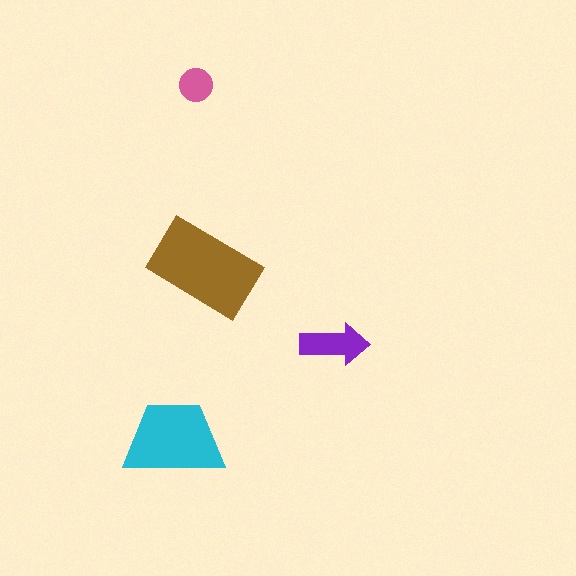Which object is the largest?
The brown rectangle.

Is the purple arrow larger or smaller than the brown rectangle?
Smaller.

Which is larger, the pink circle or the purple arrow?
The purple arrow.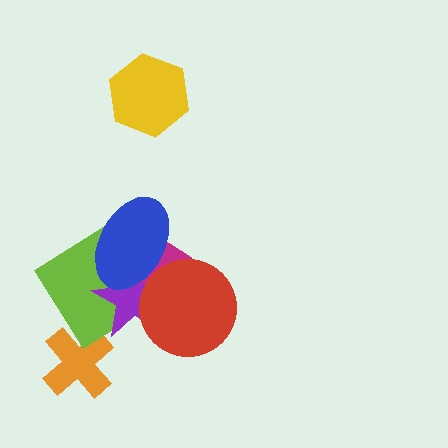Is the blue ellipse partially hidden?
No, no other shape covers it.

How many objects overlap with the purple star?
4 objects overlap with the purple star.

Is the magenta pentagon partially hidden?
Yes, it is partially covered by another shape.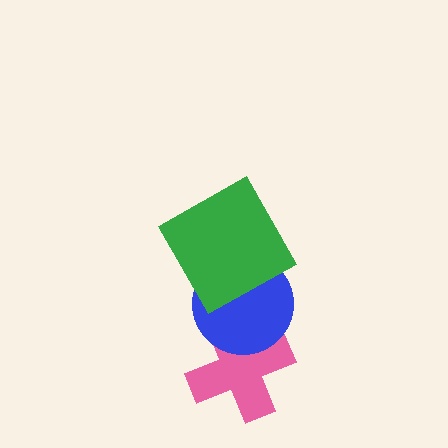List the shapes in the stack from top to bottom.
From top to bottom: the green square, the blue circle, the pink cross.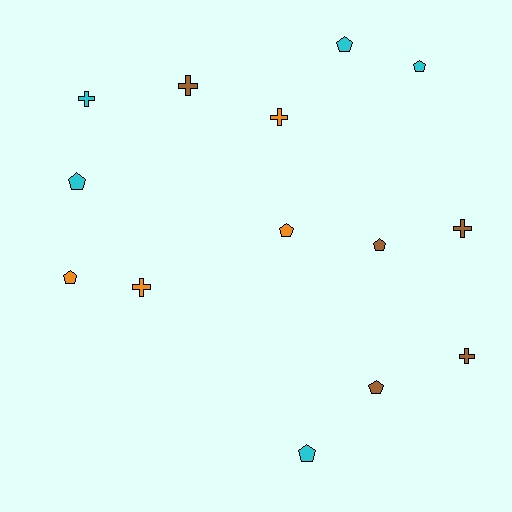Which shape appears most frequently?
Pentagon, with 8 objects.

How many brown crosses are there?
There are 3 brown crosses.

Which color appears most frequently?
Cyan, with 5 objects.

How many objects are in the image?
There are 14 objects.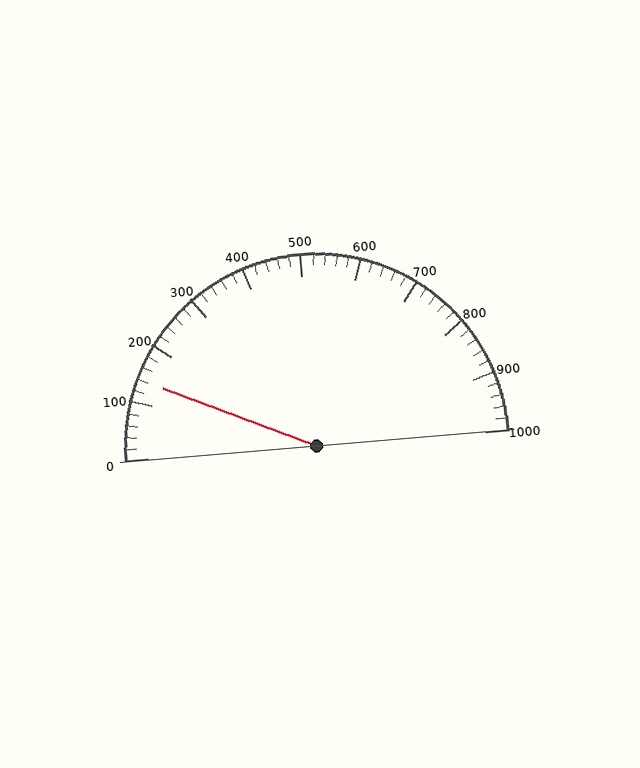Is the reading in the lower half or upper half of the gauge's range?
The reading is in the lower half of the range (0 to 1000).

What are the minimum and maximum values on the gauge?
The gauge ranges from 0 to 1000.